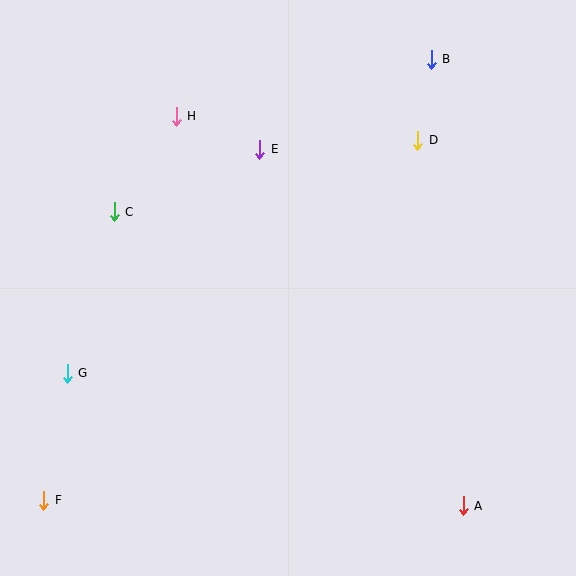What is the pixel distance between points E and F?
The distance between E and F is 412 pixels.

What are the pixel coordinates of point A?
Point A is at (463, 506).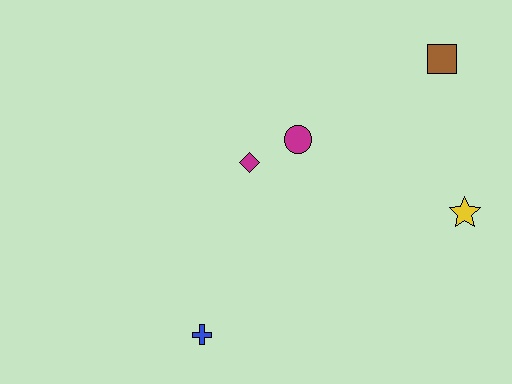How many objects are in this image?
There are 5 objects.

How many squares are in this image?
There is 1 square.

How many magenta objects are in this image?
There are 2 magenta objects.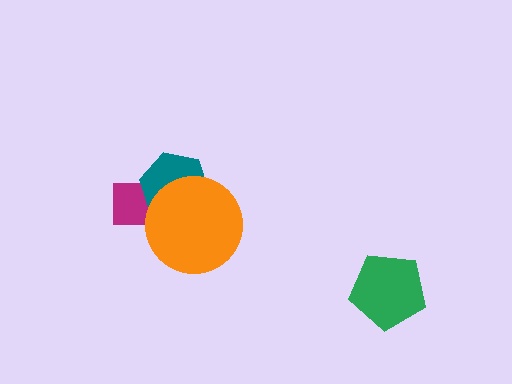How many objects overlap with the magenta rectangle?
2 objects overlap with the magenta rectangle.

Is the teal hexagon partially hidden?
Yes, it is partially covered by another shape.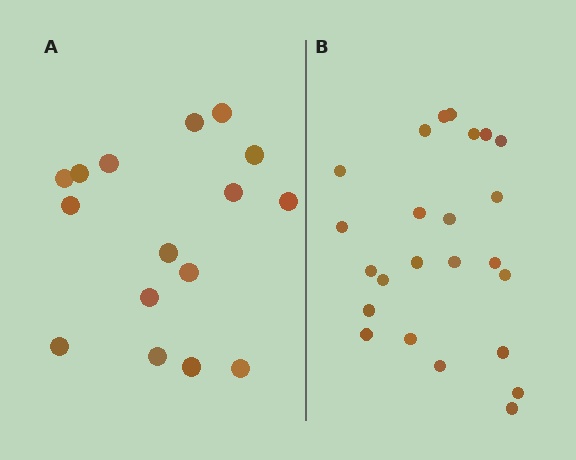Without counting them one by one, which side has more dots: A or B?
Region B (the right region) has more dots.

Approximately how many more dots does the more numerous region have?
Region B has roughly 8 or so more dots than region A.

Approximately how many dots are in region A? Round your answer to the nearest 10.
About 20 dots. (The exact count is 16, which rounds to 20.)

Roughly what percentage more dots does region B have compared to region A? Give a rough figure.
About 50% more.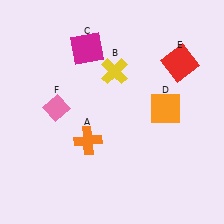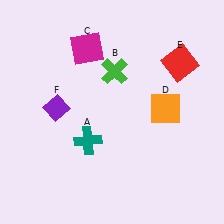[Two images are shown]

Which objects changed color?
A changed from orange to teal. B changed from yellow to green. F changed from pink to purple.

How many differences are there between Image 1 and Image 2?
There are 3 differences between the two images.